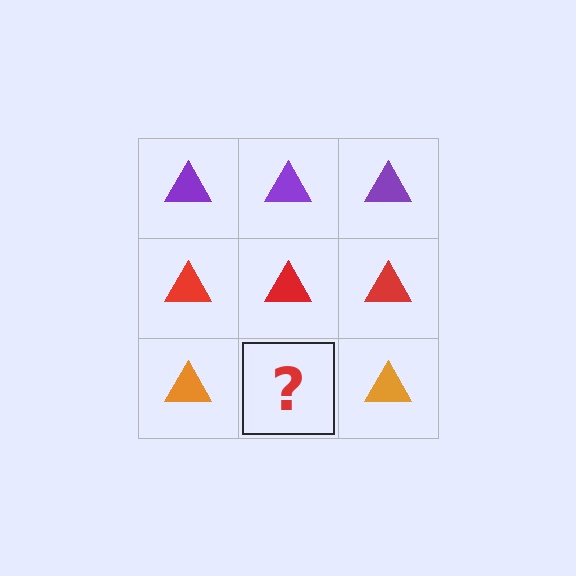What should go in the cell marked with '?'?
The missing cell should contain an orange triangle.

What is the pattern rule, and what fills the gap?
The rule is that each row has a consistent color. The gap should be filled with an orange triangle.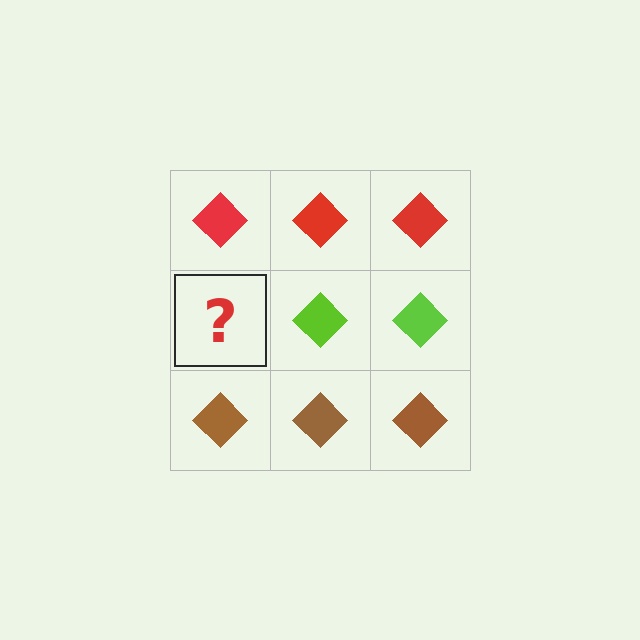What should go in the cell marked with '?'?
The missing cell should contain a lime diamond.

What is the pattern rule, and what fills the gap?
The rule is that each row has a consistent color. The gap should be filled with a lime diamond.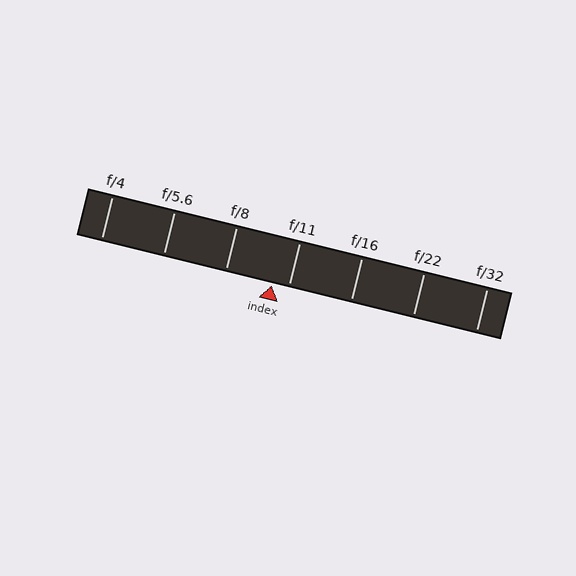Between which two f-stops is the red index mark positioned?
The index mark is between f/8 and f/11.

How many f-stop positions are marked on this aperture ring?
There are 7 f-stop positions marked.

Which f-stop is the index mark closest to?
The index mark is closest to f/11.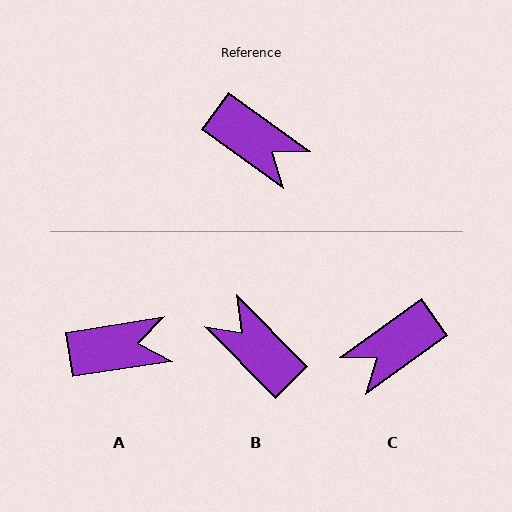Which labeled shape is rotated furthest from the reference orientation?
B, about 171 degrees away.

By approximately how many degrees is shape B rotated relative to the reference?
Approximately 171 degrees counter-clockwise.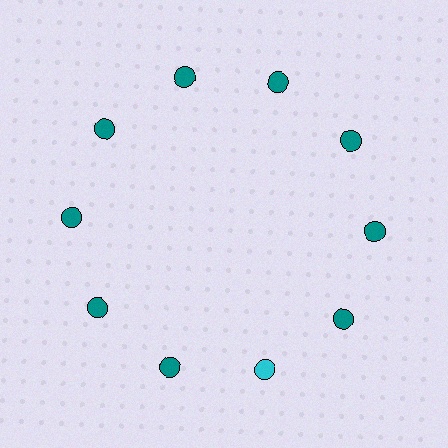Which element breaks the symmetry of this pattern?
The cyan circle at roughly the 5 o'clock position breaks the symmetry. All other shapes are teal circles.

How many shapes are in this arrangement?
There are 10 shapes arranged in a ring pattern.